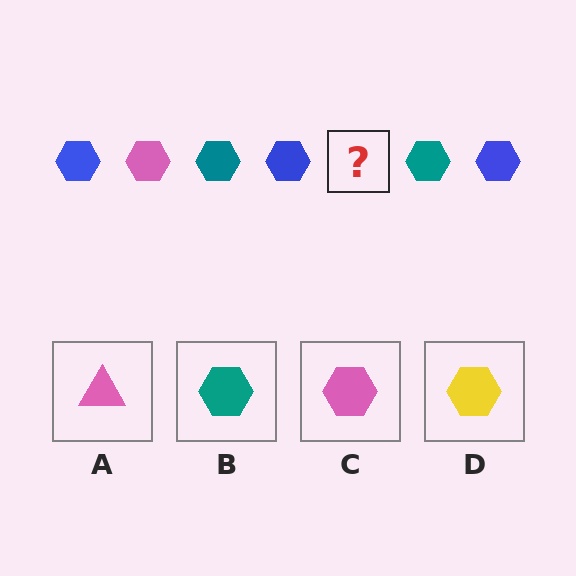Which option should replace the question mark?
Option C.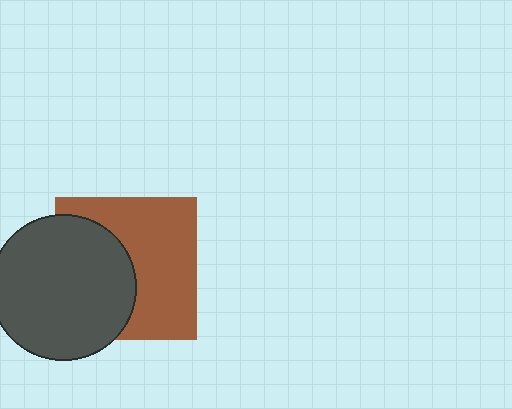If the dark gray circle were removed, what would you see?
You would see the complete brown square.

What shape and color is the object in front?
The object in front is a dark gray circle.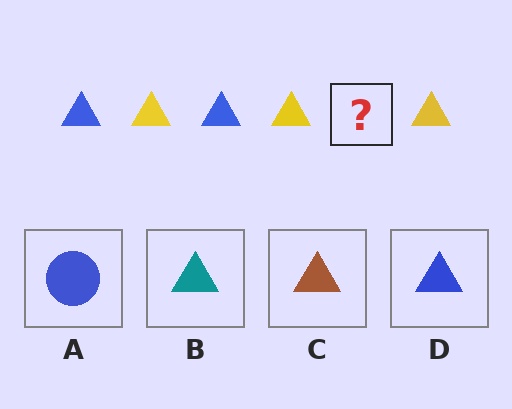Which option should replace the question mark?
Option D.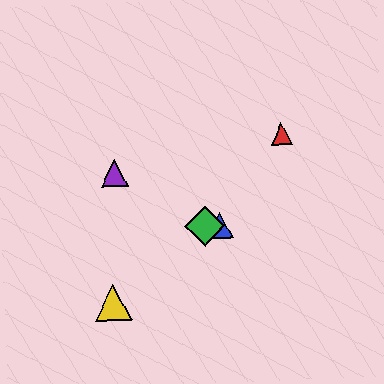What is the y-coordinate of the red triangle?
The red triangle is at y≈134.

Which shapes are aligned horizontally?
The blue triangle, the green diamond are aligned horizontally.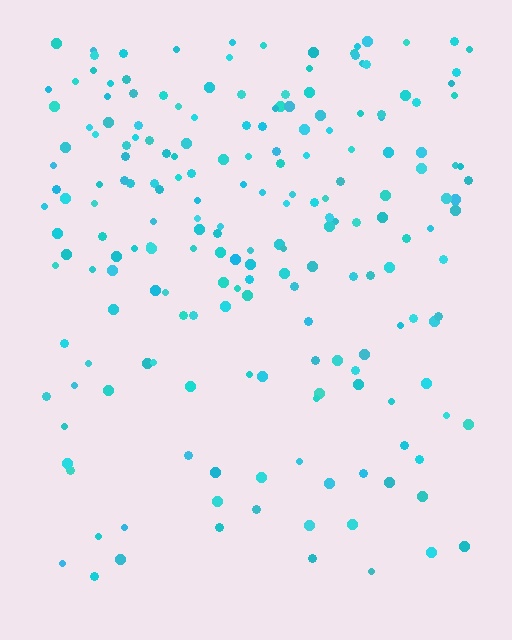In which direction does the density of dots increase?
From bottom to top, with the top side densest.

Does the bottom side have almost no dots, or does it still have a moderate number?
Still a moderate number, just noticeably fewer than the top.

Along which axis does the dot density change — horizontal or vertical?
Vertical.